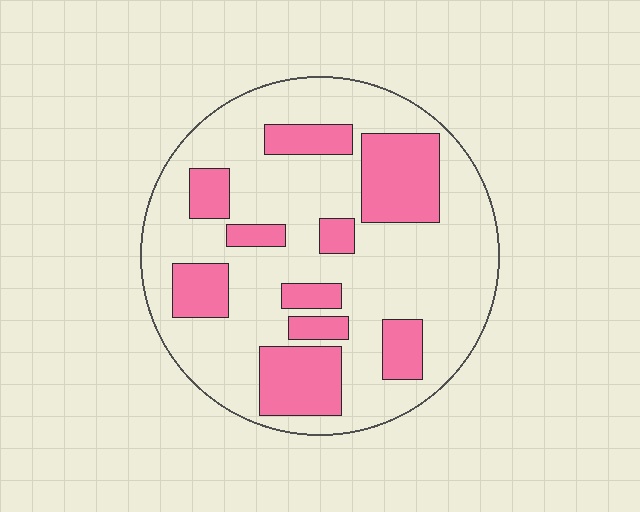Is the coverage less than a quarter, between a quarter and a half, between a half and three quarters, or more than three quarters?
Between a quarter and a half.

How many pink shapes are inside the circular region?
10.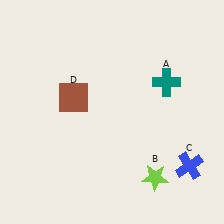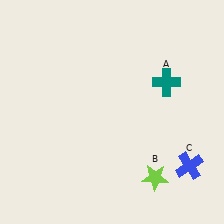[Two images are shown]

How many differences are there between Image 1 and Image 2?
There is 1 difference between the two images.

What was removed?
The brown square (D) was removed in Image 2.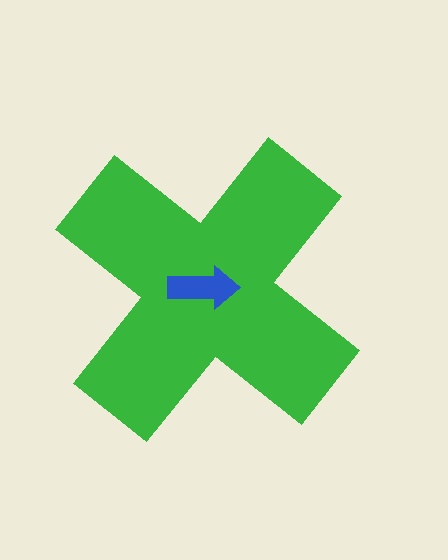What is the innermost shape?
The blue arrow.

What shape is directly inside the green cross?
The blue arrow.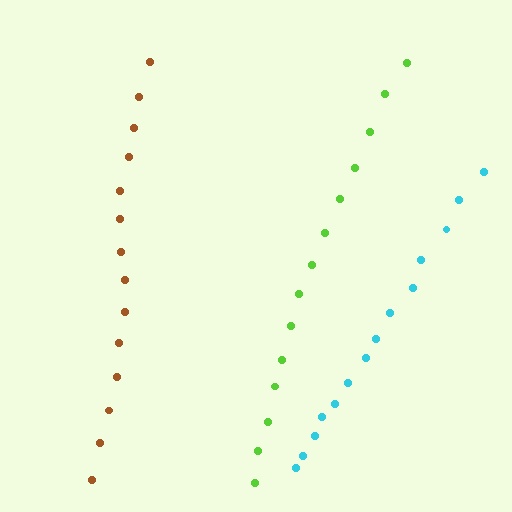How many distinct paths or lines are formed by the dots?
There are 3 distinct paths.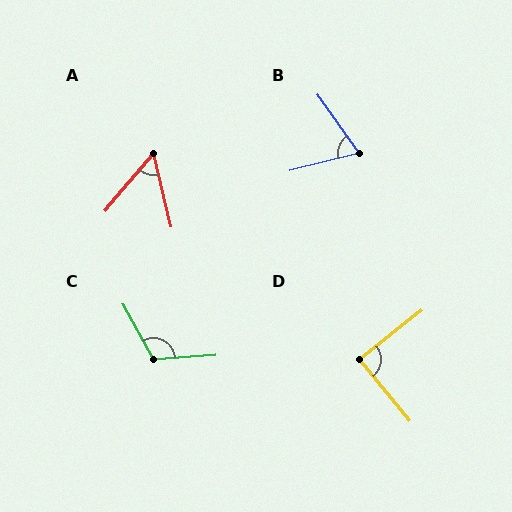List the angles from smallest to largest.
A (53°), B (68°), D (88°), C (114°).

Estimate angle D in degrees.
Approximately 88 degrees.